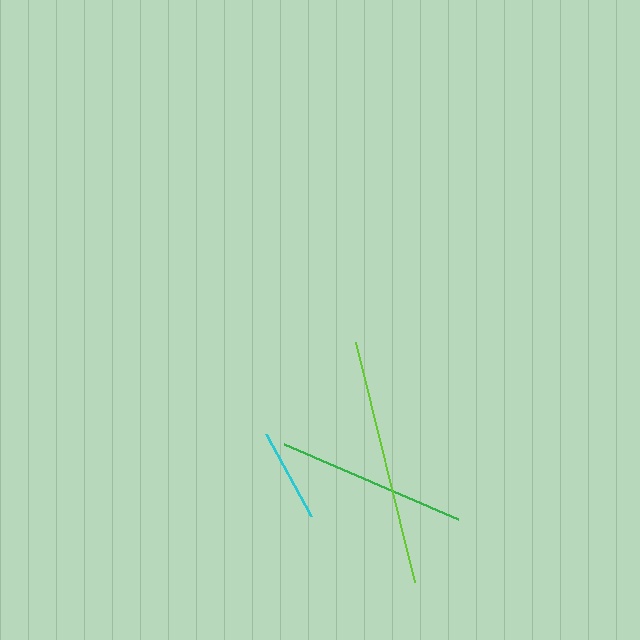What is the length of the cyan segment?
The cyan segment is approximately 94 pixels long.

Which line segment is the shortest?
The cyan line is the shortest at approximately 94 pixels.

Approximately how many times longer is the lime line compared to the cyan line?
The lime line is approximately 2.6 times the length of the cyan line.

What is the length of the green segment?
The green segment is approximately 190 pixels long.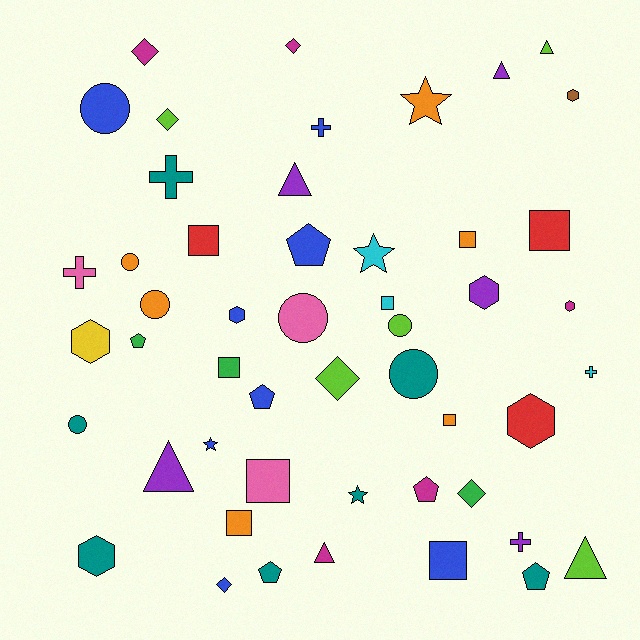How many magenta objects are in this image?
There are 5 magenta objects.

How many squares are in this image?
There are 9 squares.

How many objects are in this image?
There are 50 objects.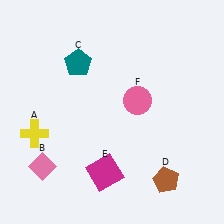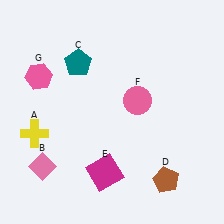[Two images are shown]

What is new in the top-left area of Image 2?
A pink hexagon (G) was added in the top-left area of Image 2.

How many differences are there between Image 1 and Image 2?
There is 1 difference between the two images.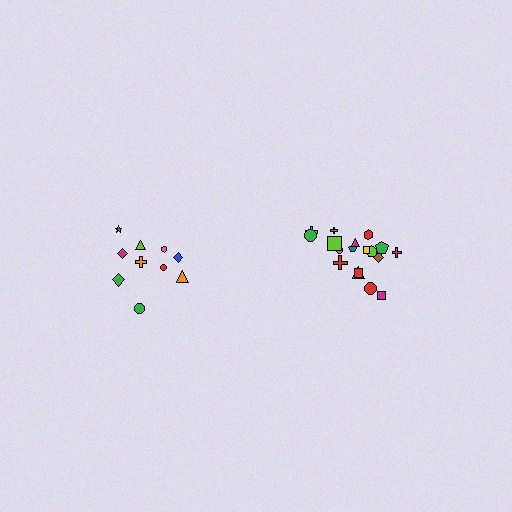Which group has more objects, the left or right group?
The right group.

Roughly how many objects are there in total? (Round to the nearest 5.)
Roughly 30 objects in total.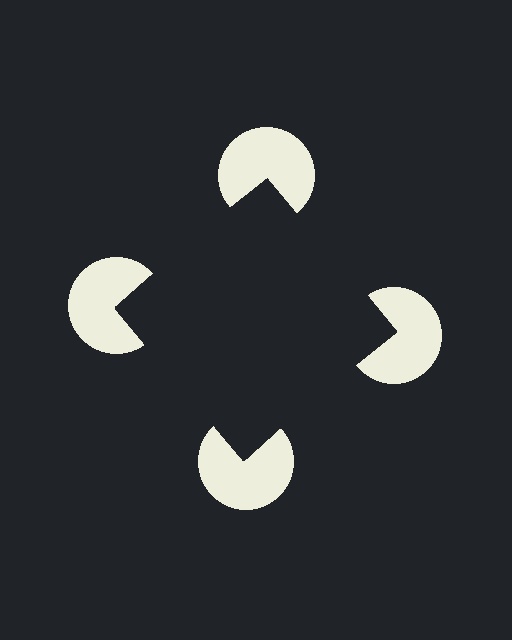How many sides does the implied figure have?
4 sides.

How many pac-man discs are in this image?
There are 4 — one at each vertex of the illusory square.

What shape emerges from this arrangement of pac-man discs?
An illusory square — its edges are inferred from the aligned wedge cuts in the pac-man discs, not physically drawn.